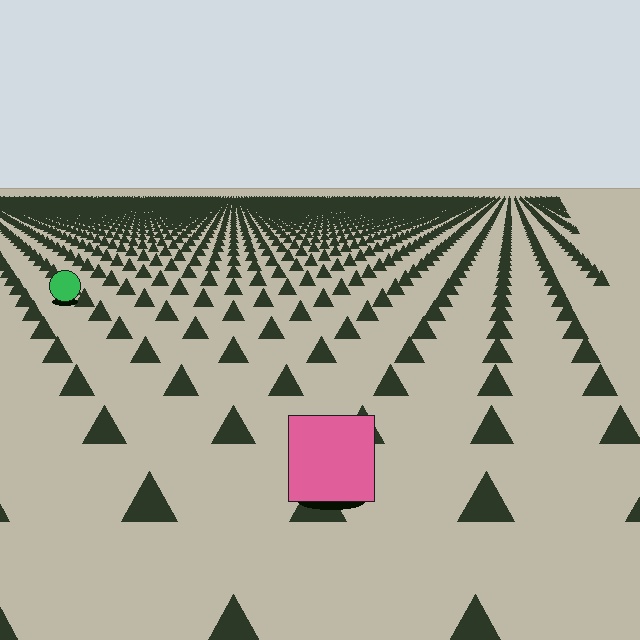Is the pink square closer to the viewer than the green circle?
Yes. The pink square is closer — you can tell from the texture gradient: the ground texture is coarser near it.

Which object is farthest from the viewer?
The green circle is farthest from the viewer. It appears smaller and the ground texture around it is denser.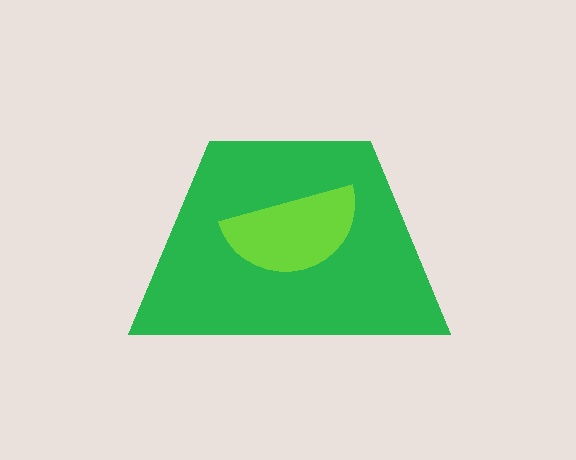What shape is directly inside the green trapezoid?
The lime semicircle.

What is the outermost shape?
The green trapezoid.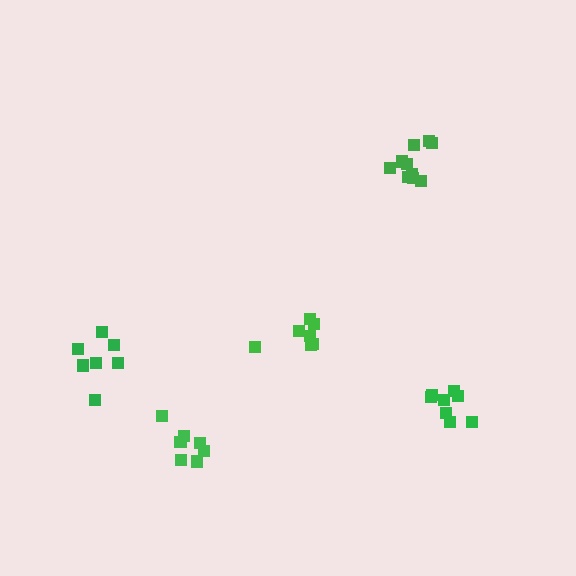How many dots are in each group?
Group 1: 7 dots, Group 2: 7 dots, Group 3: 8 dots, Group 4: 10 dots, Group 5: 7 dots (39 total).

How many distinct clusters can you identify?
There are 5 distinct clusters.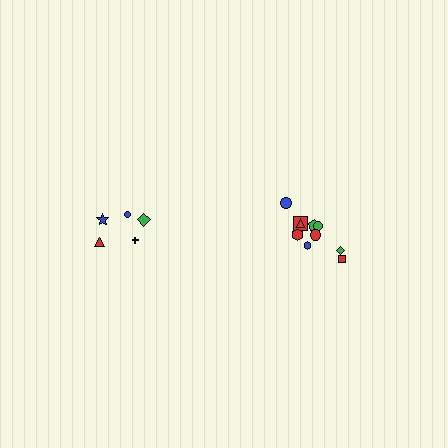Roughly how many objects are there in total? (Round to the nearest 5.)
Roughly 15 objects in total.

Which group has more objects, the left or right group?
The right group.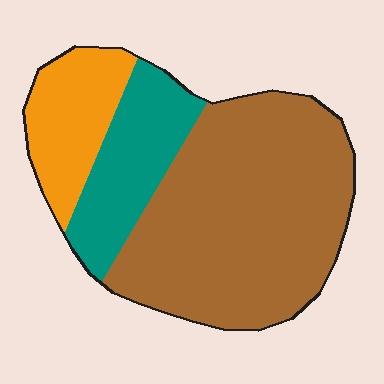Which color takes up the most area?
Brown, at roughly 60%.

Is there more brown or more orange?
Brown.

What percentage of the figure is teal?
Teal covers roughly 20% of the figure.